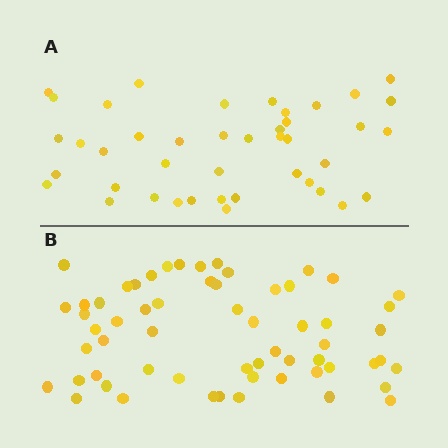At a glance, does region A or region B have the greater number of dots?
Region B (the bottom region) has more dots.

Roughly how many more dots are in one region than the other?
Region B has approximately 20 more dots than region A.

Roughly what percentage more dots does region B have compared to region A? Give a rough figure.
About 45% more.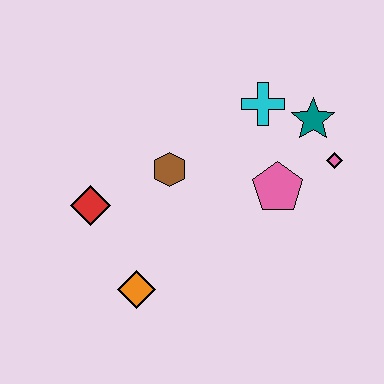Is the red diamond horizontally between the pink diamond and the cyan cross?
No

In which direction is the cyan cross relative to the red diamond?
The cyan cross is to the right of the red diamond.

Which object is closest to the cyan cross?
The teal star is closest to the cyan cross.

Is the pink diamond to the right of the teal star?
Yes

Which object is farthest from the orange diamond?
The teal star is farthest from the orange diamond.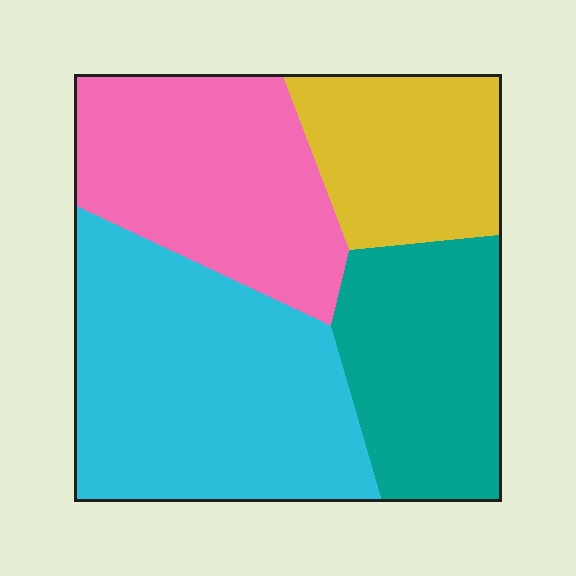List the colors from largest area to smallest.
From largest to smallest: cyan, pink, teal, yellow.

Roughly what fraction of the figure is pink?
Pink covers around 25% of the figure.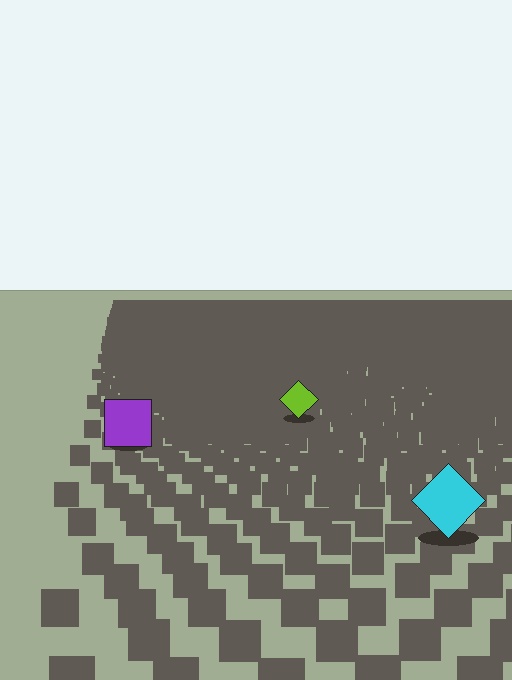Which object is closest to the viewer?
The cyan diamond is closest. The texture marks near it are larger and more spread out.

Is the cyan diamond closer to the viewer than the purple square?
Yes. The cyan diamond is closer — you can tell from the texture gradient: the ground texture is coarser near it.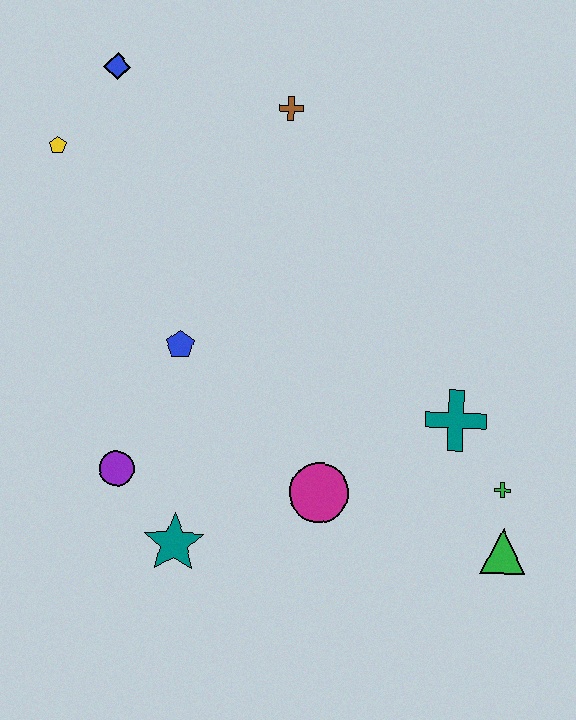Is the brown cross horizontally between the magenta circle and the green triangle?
No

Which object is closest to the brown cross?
The blue diamond is closest to the brown cross.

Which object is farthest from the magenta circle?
The blue diamond is farthest from the magenta circle.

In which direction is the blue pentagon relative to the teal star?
The blue pentagon is above the teal star.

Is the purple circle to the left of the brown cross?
Yes